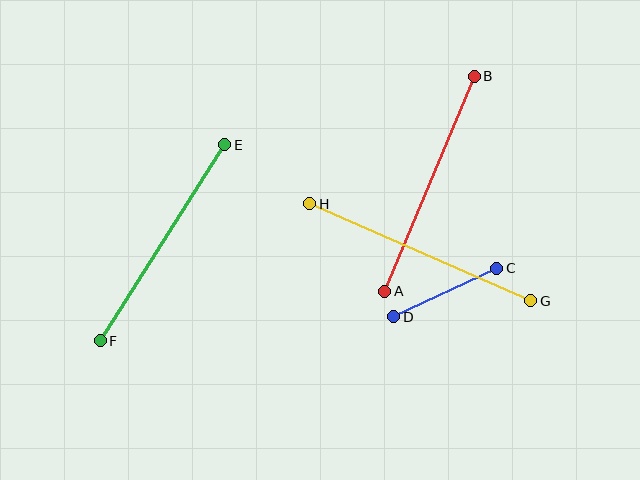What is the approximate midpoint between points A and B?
The midpoint is at approximately (430, 184) pixels.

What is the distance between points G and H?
The distance is approximately 242 pixels.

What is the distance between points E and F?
The distance is approximately 232 pixels.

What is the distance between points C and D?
The distance is approximately 114 pixels.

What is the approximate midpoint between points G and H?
The midpoint is at approximately (420, 252) pixels.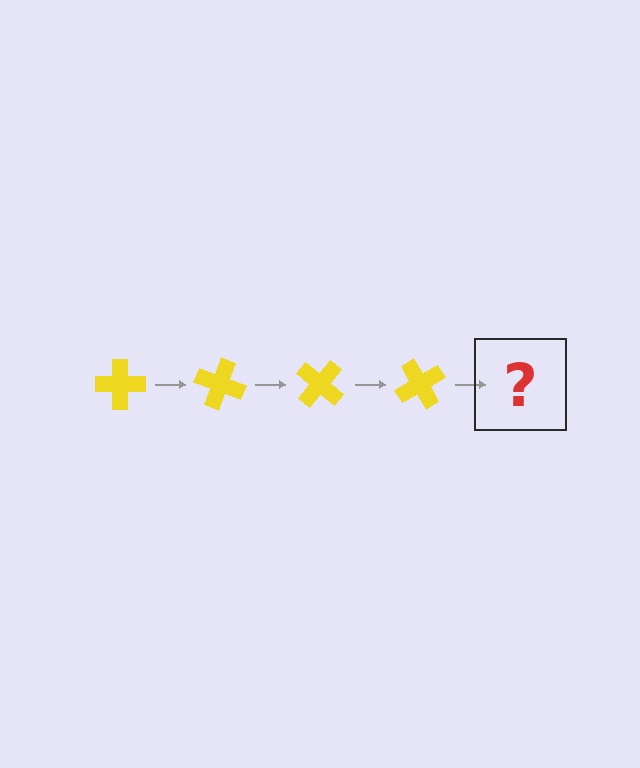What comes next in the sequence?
The next element should be a yellow cross rotated 80 degrees.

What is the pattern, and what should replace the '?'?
The pattern is that the cross rotates 20 degrees each step. The '?' should be a yellow cross rotated 80 degrees.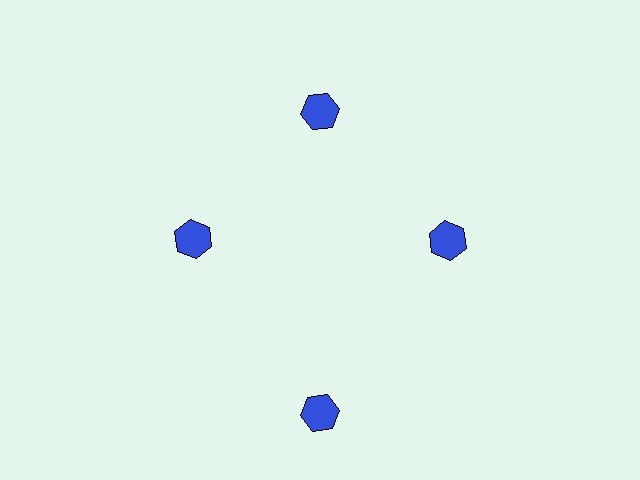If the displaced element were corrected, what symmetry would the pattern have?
It would have 4-fold rotational symmetry — the pattern would map onto itself every 90 degrees.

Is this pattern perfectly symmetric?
No. The 4 blue hexagons are arranged in a ring, but one element near the 6 o'clock position is pushed outward from the center, breaking the 4-fold rotational symmetry.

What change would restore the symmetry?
The symmetry would be restored by moving it inward, back onto the ring so that all 4 hexagons sit at equal angles and equal distance from the center.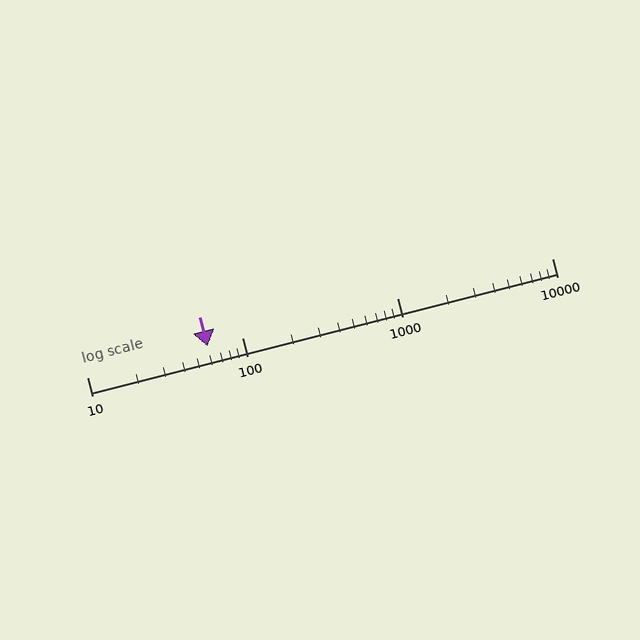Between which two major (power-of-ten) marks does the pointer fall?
The pointer is between 10 and 100.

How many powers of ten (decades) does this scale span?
The scale spans 3 decades, from 10 to 10000.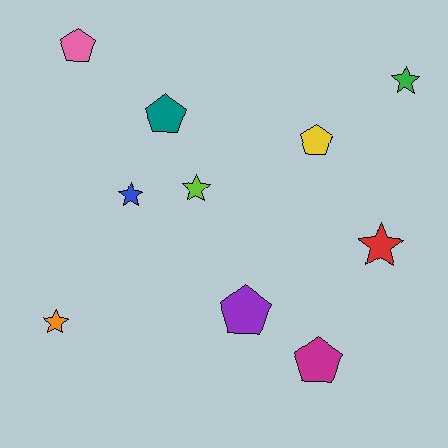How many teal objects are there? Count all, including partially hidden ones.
There is 1 teal object.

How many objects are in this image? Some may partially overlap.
There are 10 objects.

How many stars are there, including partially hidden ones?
There are 5 stars.